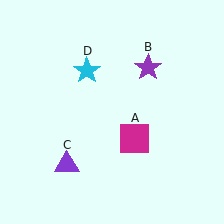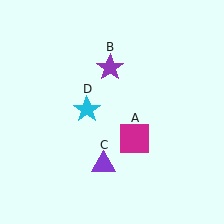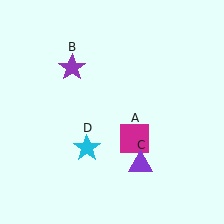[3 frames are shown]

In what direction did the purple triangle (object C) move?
The purple triangle (object C) moved right.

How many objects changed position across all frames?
3 objects changed position: purple star (object B), purple triangle (object C), cyan star (object D).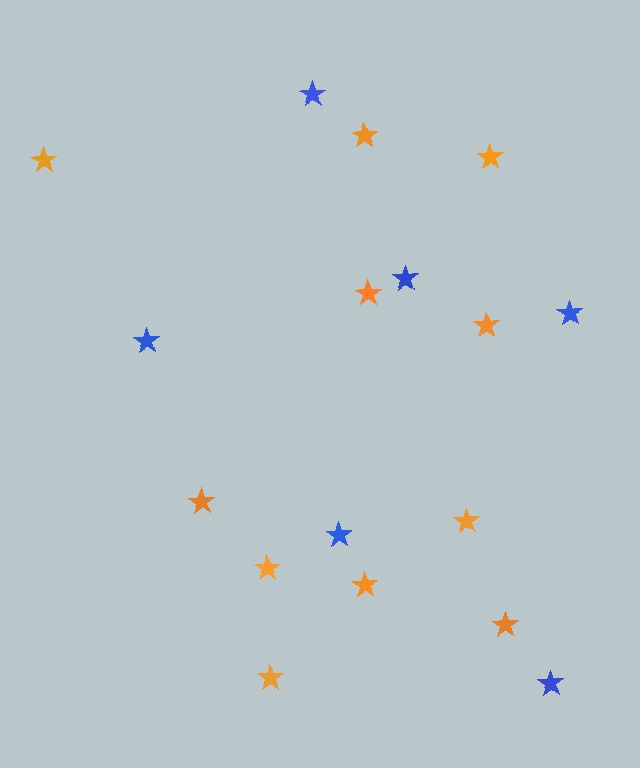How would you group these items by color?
There are 2 groups: one group of blue stars (6) and one group of orange stars (11).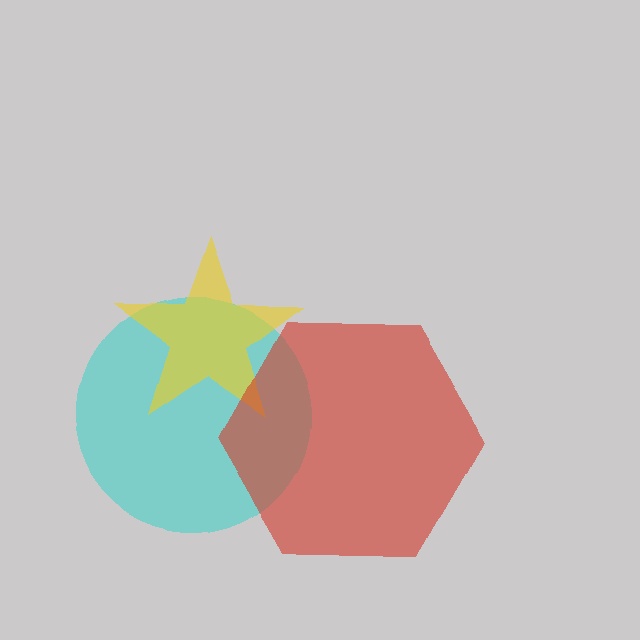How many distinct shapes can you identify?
There are 3 distinct shapes: a cyan circle, a yellow star, a red hexagon.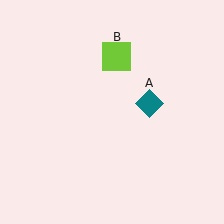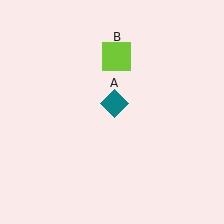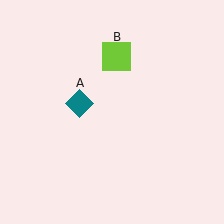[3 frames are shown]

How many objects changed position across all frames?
1 object changed position: teal diamond (object A).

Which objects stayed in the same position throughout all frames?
Lime square (object B) remained stationary.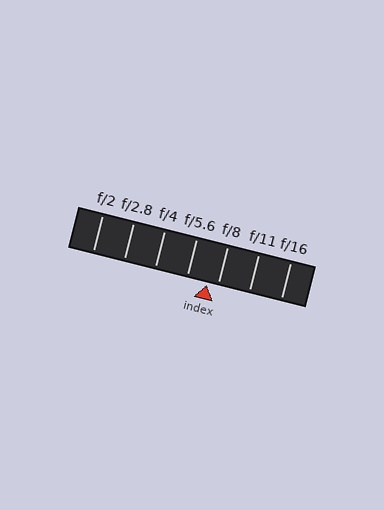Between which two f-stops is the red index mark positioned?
The index mark is between f/5.6 and f/8.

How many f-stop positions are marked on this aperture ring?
There are 7 f-stop positions marked.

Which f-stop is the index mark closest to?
The index mark is closest to f/8.